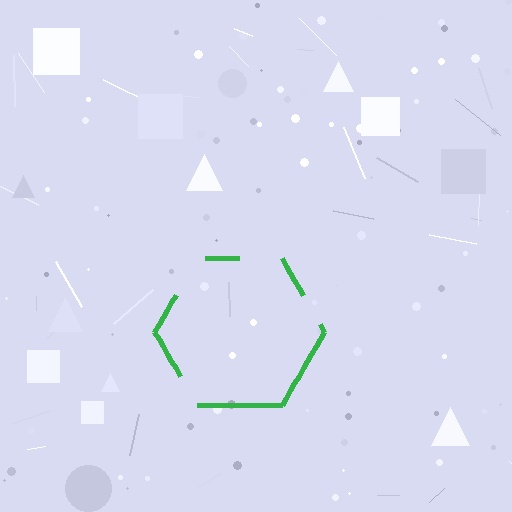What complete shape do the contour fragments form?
The contour fragments form a hexagon.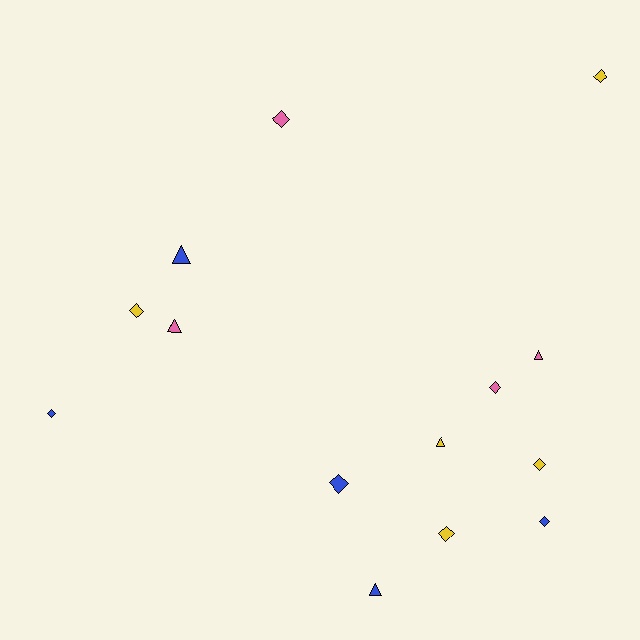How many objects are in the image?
There are 14 objects.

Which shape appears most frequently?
Diamond, with 9 objects.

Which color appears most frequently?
Yellow, with 5 objects.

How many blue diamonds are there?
There are 3 blue diamonds.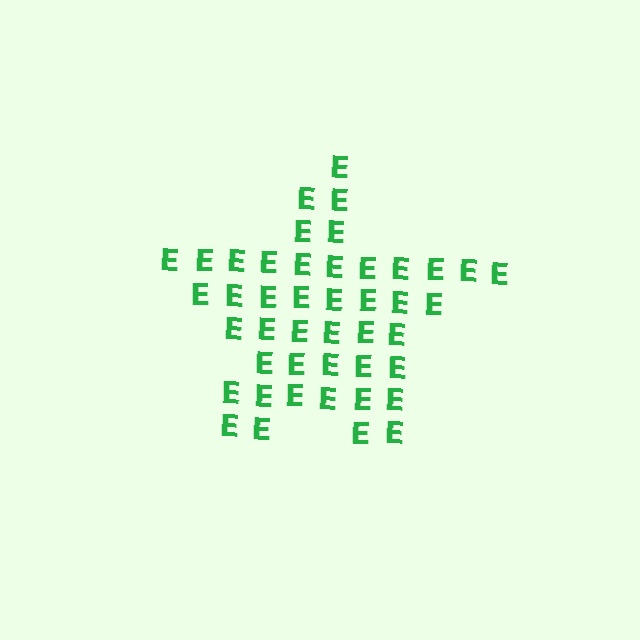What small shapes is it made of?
It is made of small letter E's.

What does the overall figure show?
The overall figure shows a star.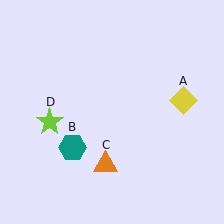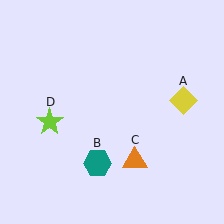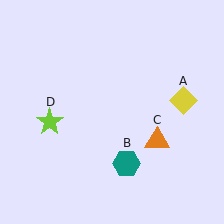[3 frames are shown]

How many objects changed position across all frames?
2 objects changed position: teal hexagon (object B), orange triangle (object C).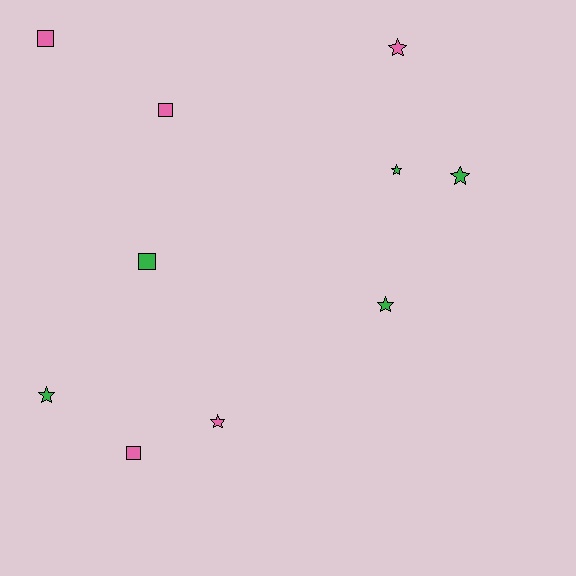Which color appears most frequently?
Pink, with 5 objects.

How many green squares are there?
There is 1 green square.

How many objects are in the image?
There are 10 objects.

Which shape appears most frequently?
Star, with 6 objects.